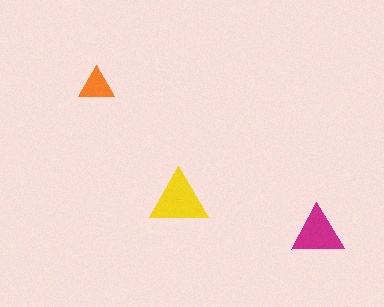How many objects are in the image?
There are 3 objects in the image.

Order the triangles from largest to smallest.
the yellow one, the magenta one, the orange one.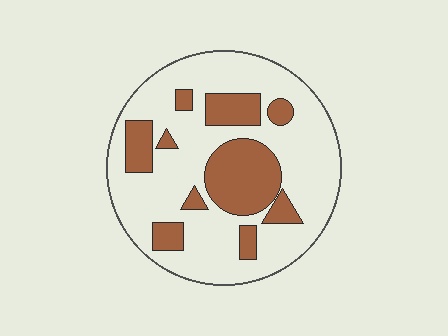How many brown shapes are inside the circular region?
10.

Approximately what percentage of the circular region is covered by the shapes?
Approximately 30%.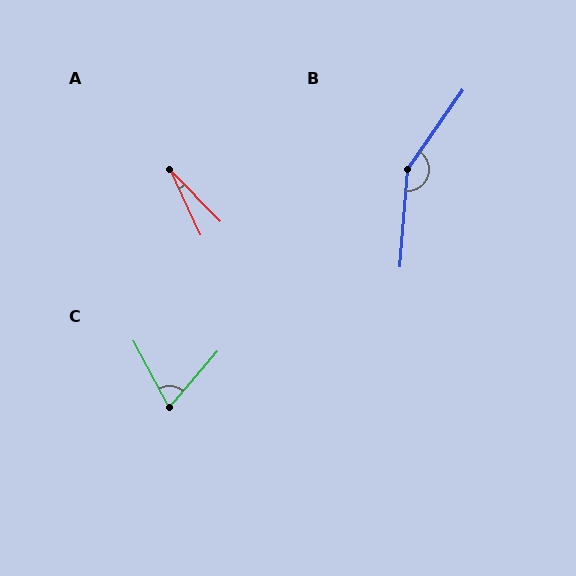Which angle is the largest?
B, at approximately 150 degrees.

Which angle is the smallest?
A, at approximately 19 degrees.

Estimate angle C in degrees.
Approximately 69 degrees.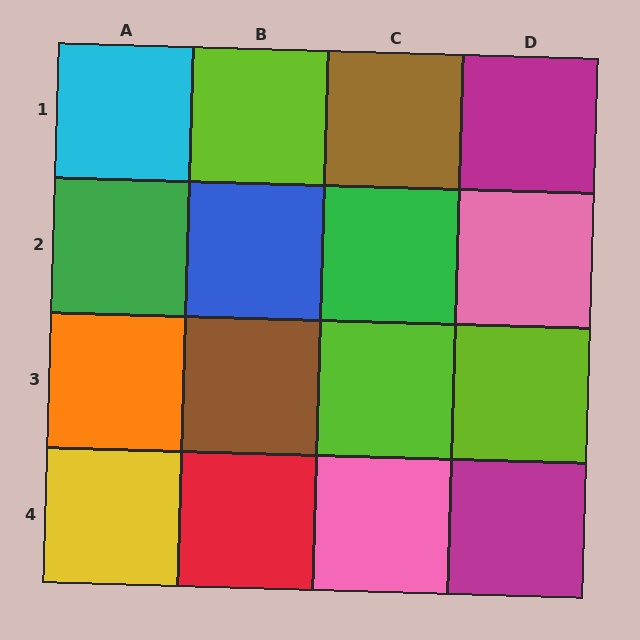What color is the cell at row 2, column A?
Green.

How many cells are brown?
2 cells are brown.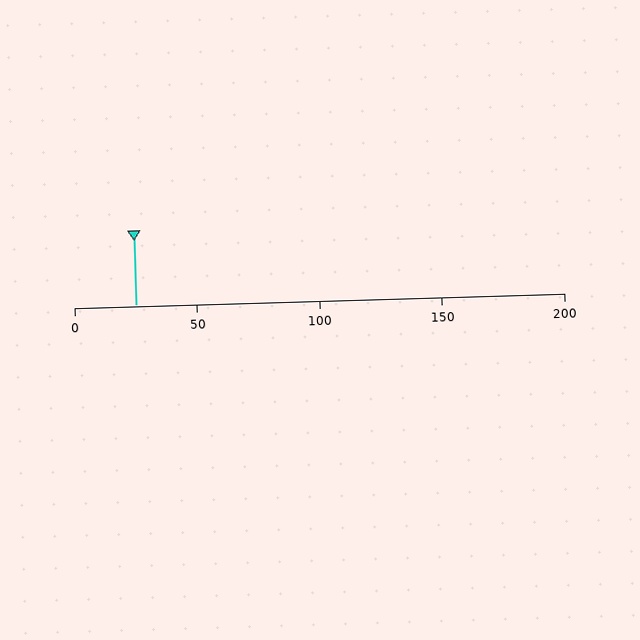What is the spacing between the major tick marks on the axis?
The major ticks are spaced 50 apart.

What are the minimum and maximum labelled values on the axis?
The axis runs from 0 to 200.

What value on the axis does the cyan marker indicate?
The marker indicates approximately 25.